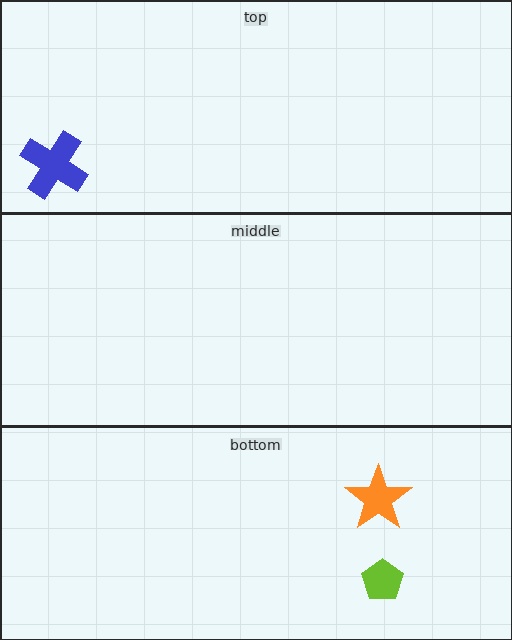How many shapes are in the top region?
1.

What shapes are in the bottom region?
The orange star, the lime pentagon.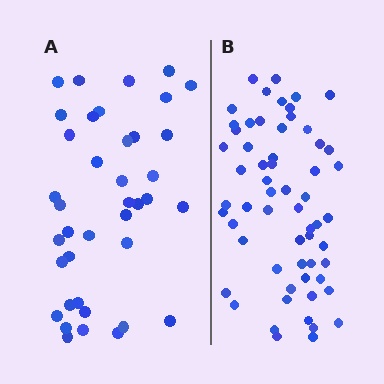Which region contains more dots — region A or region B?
Region B (the right region) has more dots.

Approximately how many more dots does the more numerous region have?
Region B has approximately 20 more dots than region A.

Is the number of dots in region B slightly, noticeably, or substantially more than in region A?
Region B has substantially more. The ratio is roughly 1.5 to 1.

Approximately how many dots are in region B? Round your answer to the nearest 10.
About 60 dots.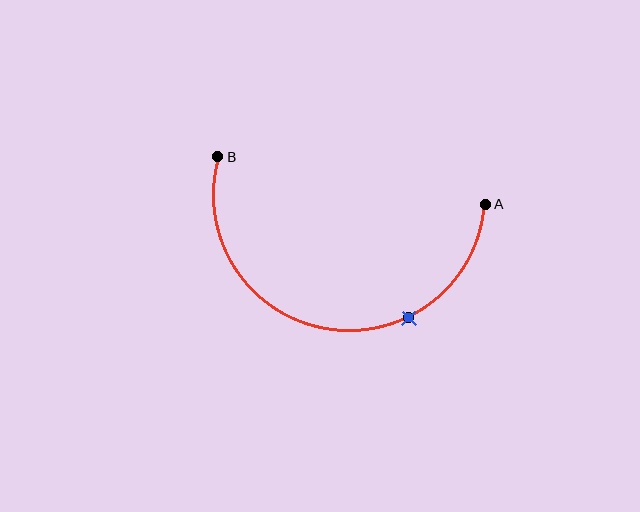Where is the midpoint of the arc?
The arc midpoint is the point on the curve farthest from the straight line joining A and B. It sits below that line.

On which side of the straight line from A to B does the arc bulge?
The arc bulges below the straight line connecting A and B.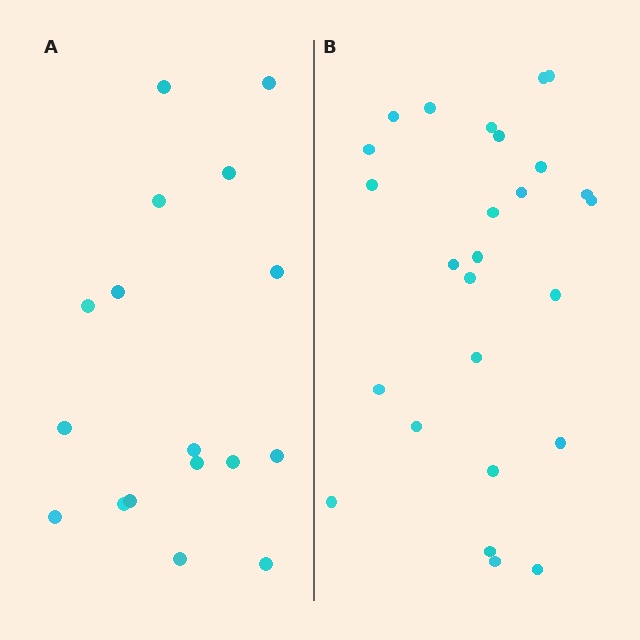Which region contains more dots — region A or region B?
Region B (the right region) has more dots.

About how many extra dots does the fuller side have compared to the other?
Region B has roughly 8 or so more dots than region A.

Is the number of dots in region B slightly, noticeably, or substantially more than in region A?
Region B has substantially more. The ratio is roughly 1.5 to 1.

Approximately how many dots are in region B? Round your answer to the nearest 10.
About 30 dots. (The exact count is 26, which rounds to 30.)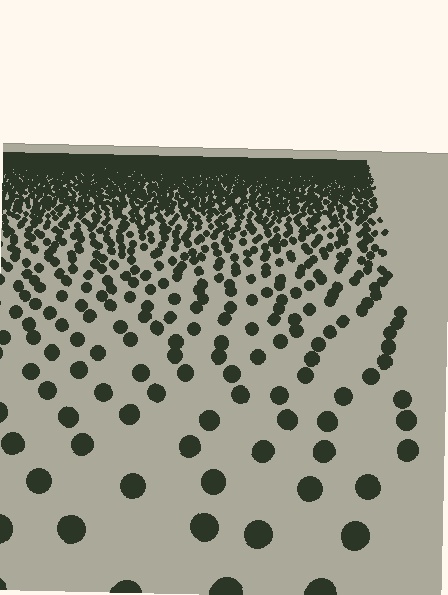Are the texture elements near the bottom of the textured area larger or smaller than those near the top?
Larger. Near the bottom, elements are closer to the viewer and appear at a bigger on-screen size.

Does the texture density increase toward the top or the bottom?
Density increases toward the top.